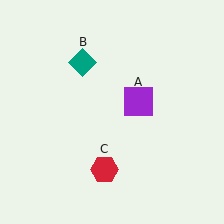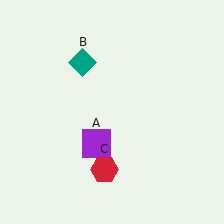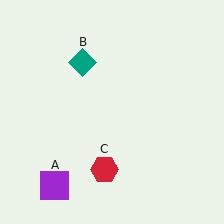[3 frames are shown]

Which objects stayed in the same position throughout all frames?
Teal diamond (object B) and red hexagon (object C) remained stationary.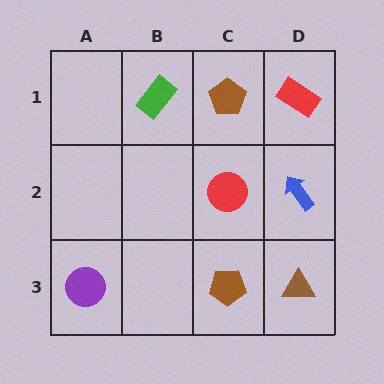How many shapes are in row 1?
3 shapes.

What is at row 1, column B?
A green rectangle.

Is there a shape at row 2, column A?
No, that cell is empty.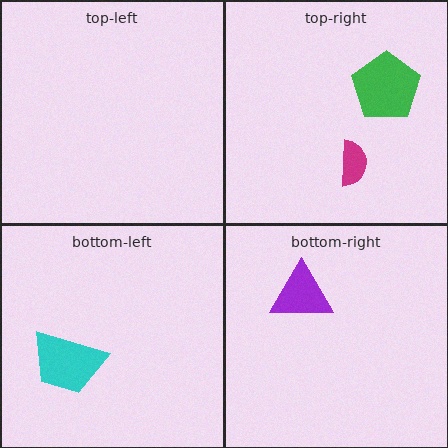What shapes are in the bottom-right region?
The purple triangle.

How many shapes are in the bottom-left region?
1.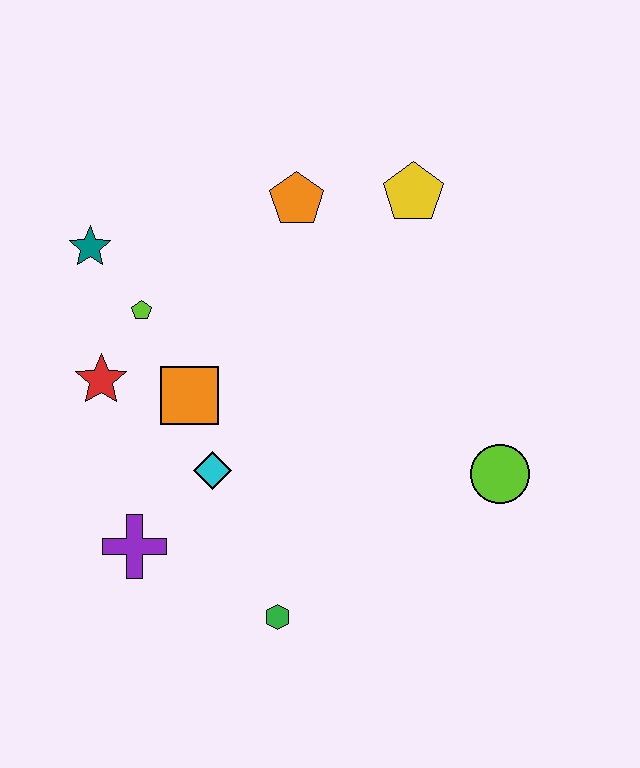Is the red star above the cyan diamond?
Yes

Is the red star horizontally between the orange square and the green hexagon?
No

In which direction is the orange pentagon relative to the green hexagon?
The orange pentagon is above the green hexagon.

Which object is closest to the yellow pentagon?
The orange pentagon is closest to the yellow pentagon.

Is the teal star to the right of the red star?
No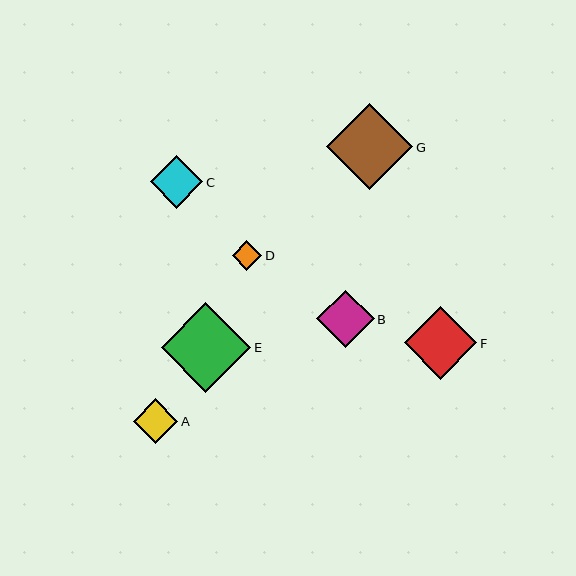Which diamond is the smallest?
Diamond D is the smallest with a size of approximately 29 pixels.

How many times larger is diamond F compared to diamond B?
Diamond F is approximately 1.3 times the size of diamond B.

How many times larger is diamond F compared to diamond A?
Diamond F is approximately 1.6 times the size of diamond A.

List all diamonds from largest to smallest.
From largest to smallest: E, G, F, B, C, A, D.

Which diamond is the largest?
Diamond E is the largest with a size of approximately 89 pixels.